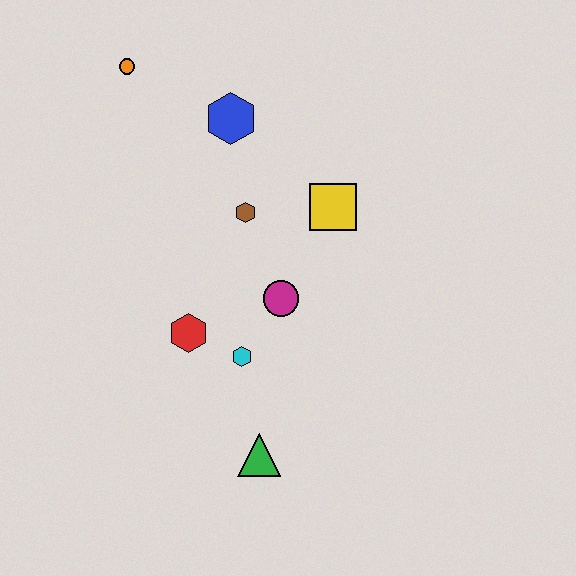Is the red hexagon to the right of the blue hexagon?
No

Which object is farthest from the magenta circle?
The orange circle is farthest from the magenta circle.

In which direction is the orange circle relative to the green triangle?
The orange circle is above the green triangle.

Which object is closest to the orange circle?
The blue hexagon is closest to the orange circle.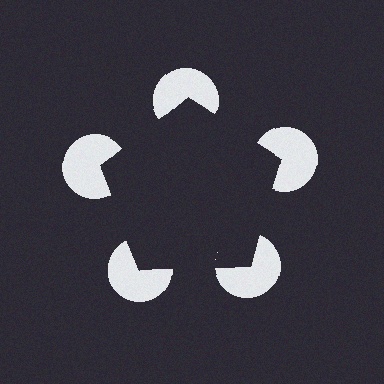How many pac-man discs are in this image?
There are 5 — one at each vertex of the illusory pentagon.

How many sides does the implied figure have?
5 sides.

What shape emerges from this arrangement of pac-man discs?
An illusory pentagon — its edges are inferred from the aligned wedge cuts in the pac-man discs, not physically drawn.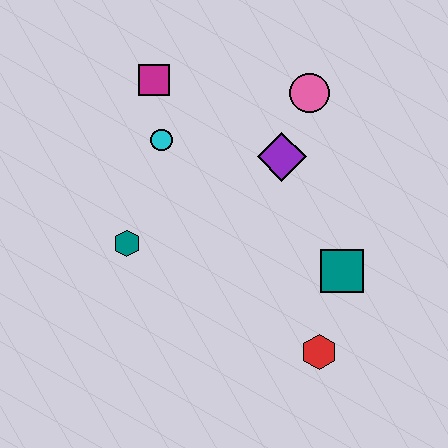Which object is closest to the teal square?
The red hexagon is closest to the teal square.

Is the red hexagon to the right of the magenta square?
Yes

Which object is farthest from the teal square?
The magenta square is farthest from the teal square.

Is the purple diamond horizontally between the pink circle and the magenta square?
Yes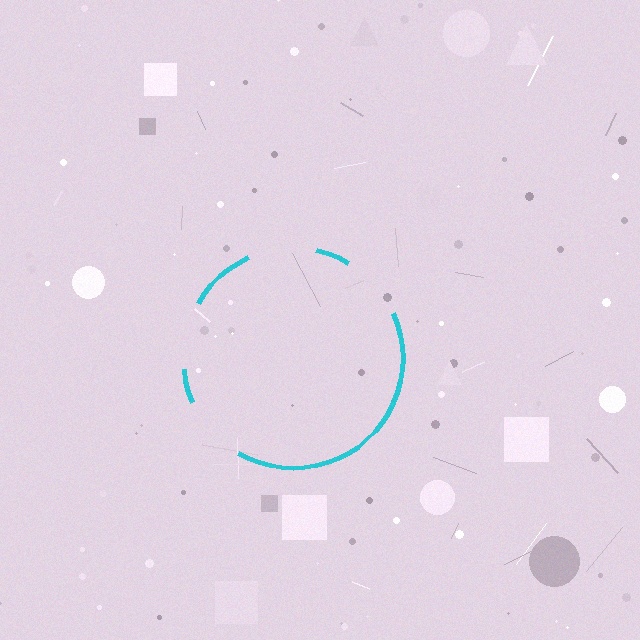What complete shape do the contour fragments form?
The contour fragments form a circle.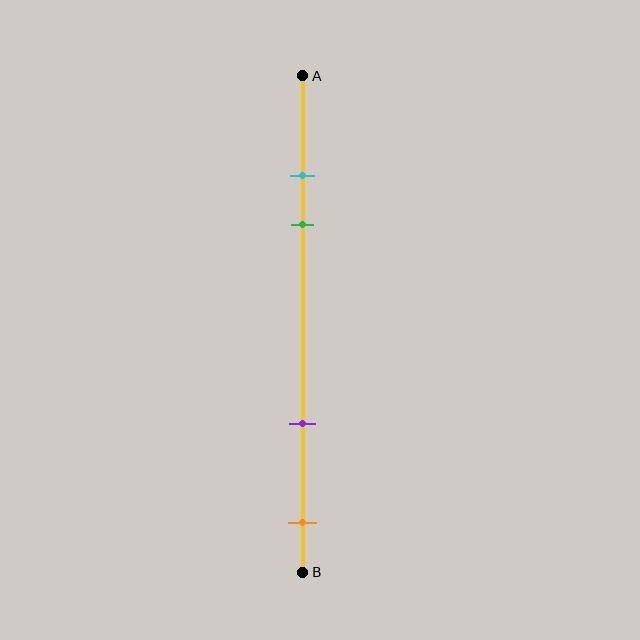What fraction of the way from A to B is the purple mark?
The purple mark is approximately 70% (0.7) of the way from A to B.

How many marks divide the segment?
There are 4 marks dividing the segment.